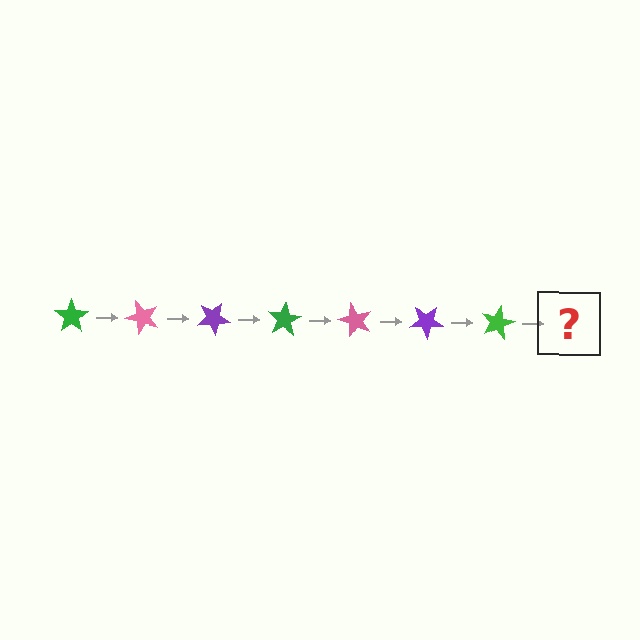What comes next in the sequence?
The next element should be a pink star, rotated 350 degrees from the start.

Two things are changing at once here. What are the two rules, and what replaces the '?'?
The two rules are that it rotates 50 degrees each step and the color cycles through green, pink, and purple. The '?' should be a pink star, rotated 350 degrees from the start.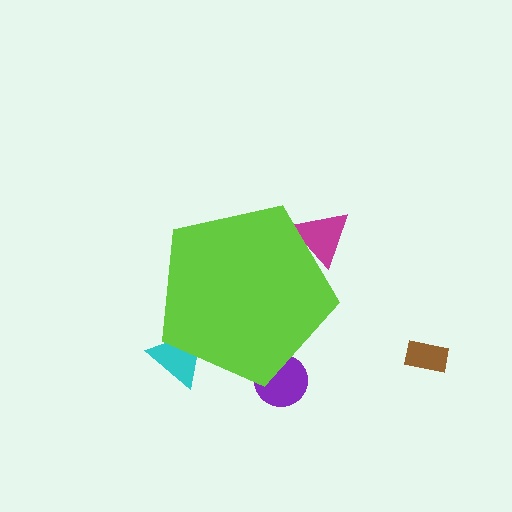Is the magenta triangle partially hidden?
Yes, the magenta triangle is partially hidden behind the lime pentagon.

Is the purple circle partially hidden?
Yes, the purple circle is partially hidden behind the lime pentagon.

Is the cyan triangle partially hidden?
Yes, the cyan triangle is partially hidden behind the lime pentagon.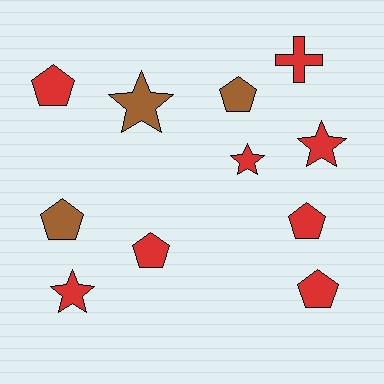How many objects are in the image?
There are 11 objects.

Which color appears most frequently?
Red, with 8 objects.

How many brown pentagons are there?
There are 2 brown pentagons.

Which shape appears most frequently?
Pentagon, with 6 objects.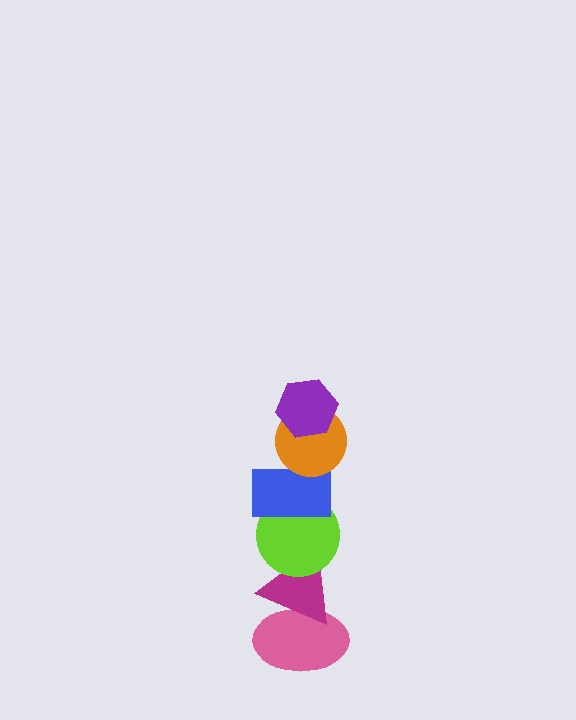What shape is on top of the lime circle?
The blue rectangle is on top of the lime circle.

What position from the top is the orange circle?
The orange circle is 2nd from the top.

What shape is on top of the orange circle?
The purple hexagon is on top of the orange circle.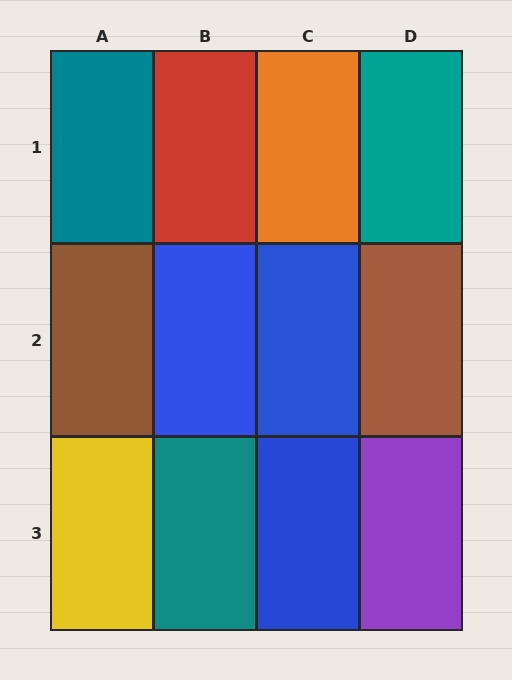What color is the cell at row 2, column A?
Brown.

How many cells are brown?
2 cells are brown.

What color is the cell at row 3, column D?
Purple.